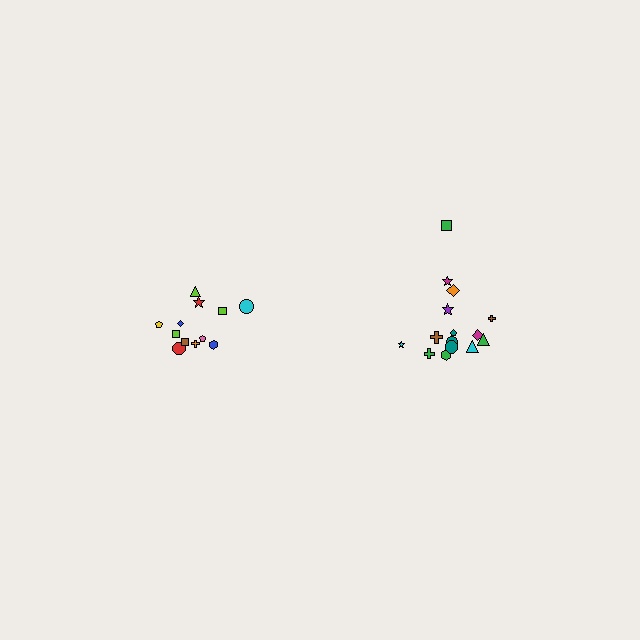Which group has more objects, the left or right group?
The right group.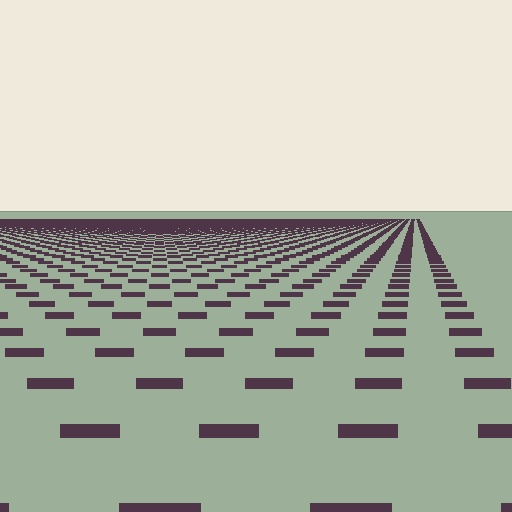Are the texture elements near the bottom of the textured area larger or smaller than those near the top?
Larger. Near the bottom, elements are closer to the viewer and appear at a bigger on-screen size.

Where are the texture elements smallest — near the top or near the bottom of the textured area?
Near the top.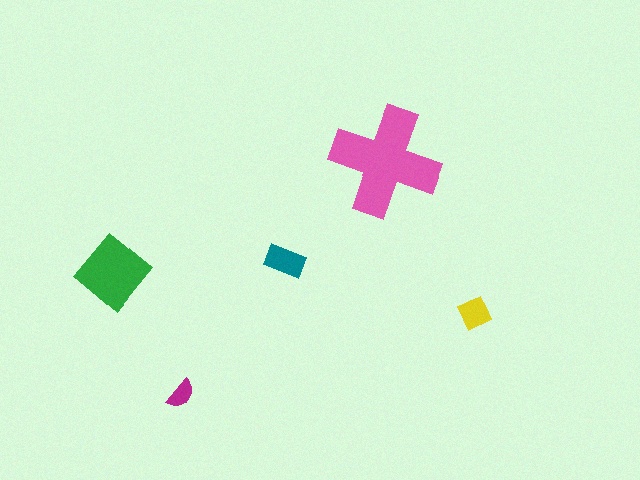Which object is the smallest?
The magenta semicircle.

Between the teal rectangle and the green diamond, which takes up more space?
The green diamond.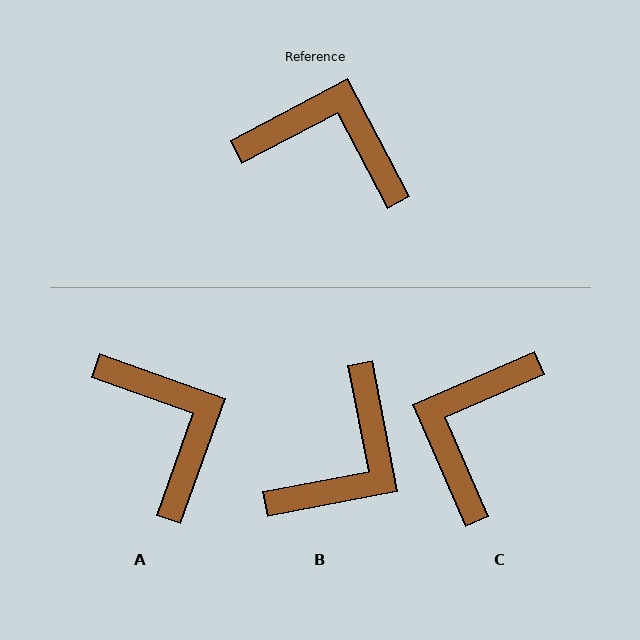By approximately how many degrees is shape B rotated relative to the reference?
Approximately 107 degrees clockwise.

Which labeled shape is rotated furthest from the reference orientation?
B, about 107 degrees away.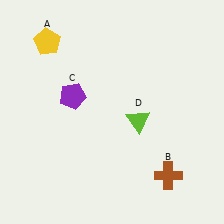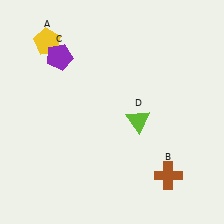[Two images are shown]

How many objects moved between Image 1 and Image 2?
1 object moved between the two images.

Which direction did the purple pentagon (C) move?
The purple pentagon (C) moved up.